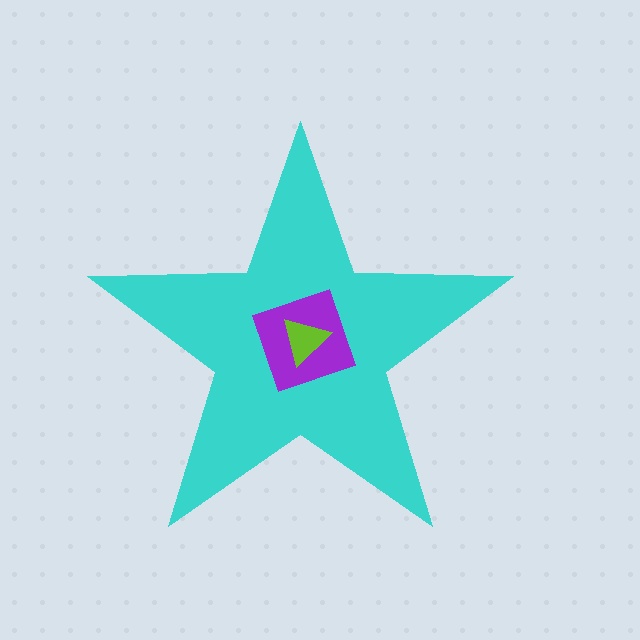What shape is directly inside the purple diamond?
The lime triangle.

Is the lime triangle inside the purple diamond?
Yes.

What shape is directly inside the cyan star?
The purple diamond.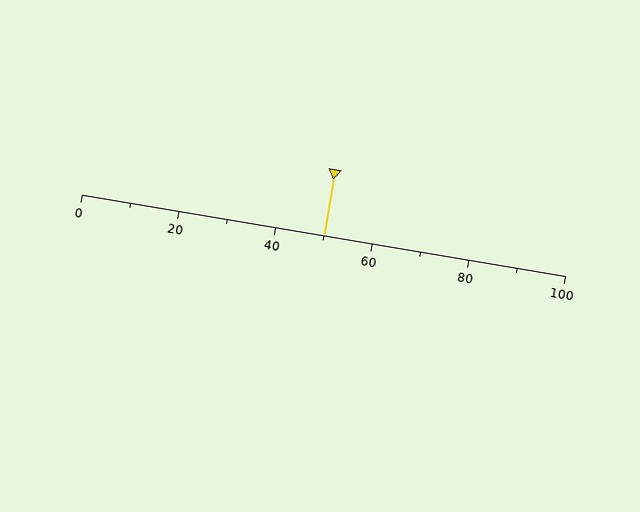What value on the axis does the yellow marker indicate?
The marker indicates approximately 50.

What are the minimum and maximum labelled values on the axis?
The axis runs from 0 to 100.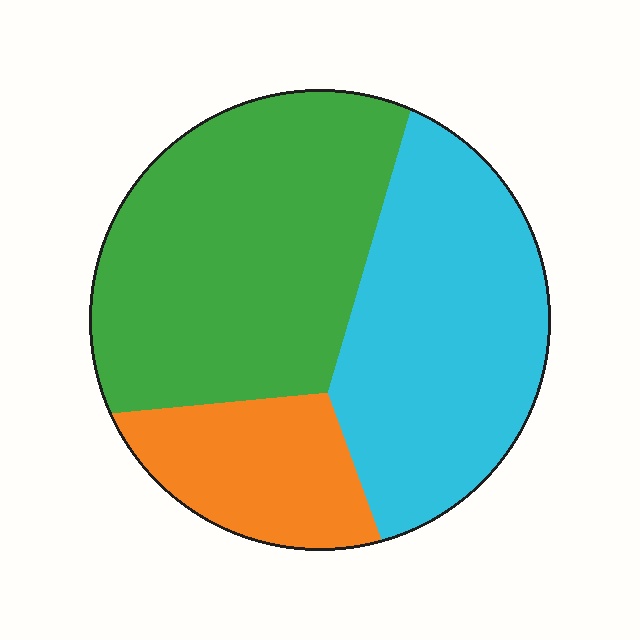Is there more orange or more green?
Green.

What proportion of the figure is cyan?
Cyan covers roughly 40% of the figure.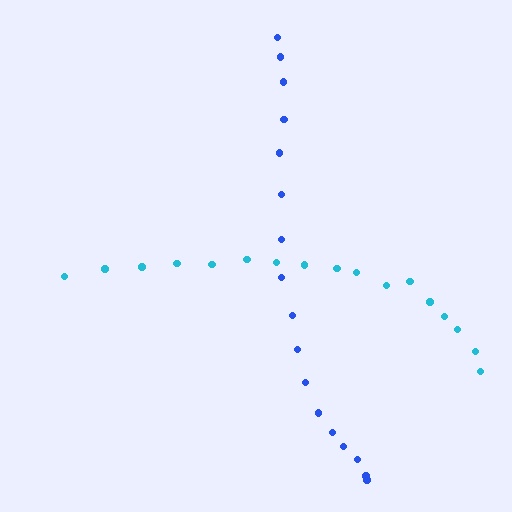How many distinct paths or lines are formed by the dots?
There are 2 distinct paths.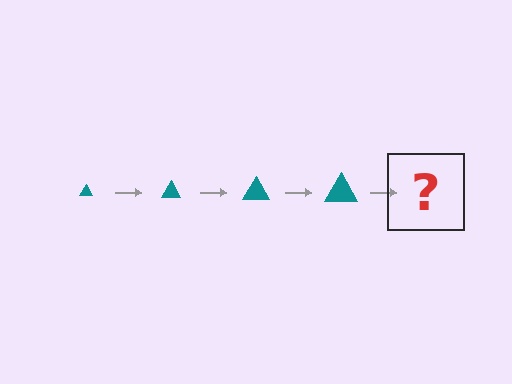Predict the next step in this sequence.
The next step is a teal triangle, larger than the previous one.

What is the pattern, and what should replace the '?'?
The pattern is that the triangle gets progressively larger each step. The '?' should be a teal triangle, larger than the previous one.